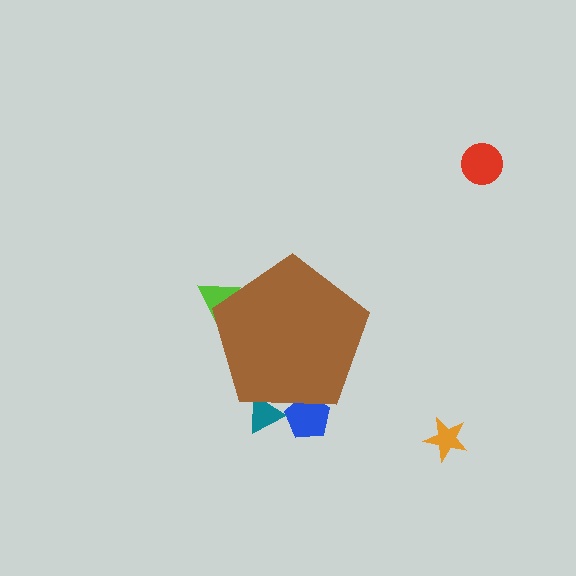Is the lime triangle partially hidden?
Yes, the lime triangle is partially hidden behind the brown pentagon.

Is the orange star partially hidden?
No, the orange star is fully visible.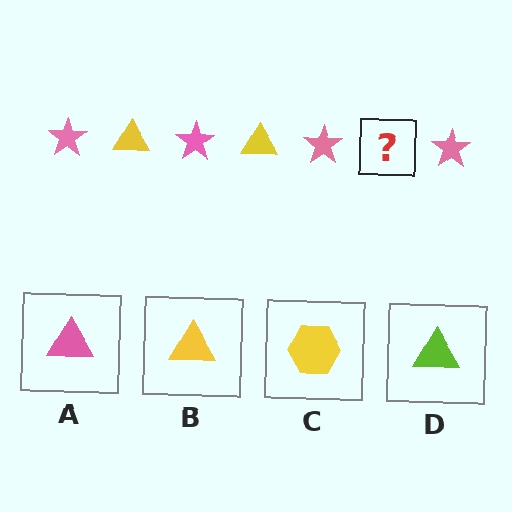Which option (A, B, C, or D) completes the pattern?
B.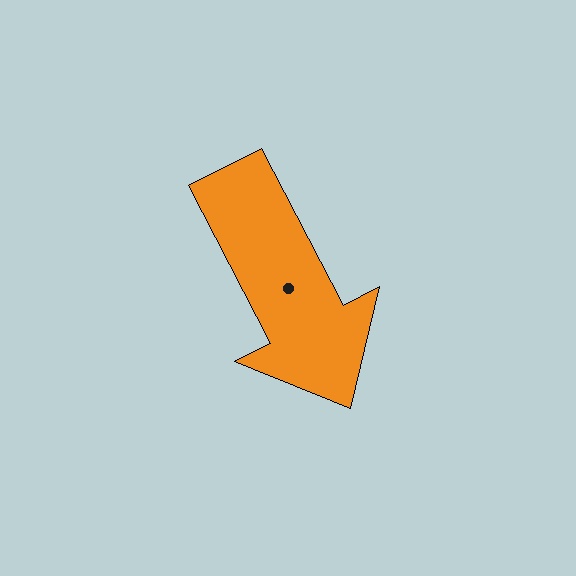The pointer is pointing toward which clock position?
Roughly 5 o'clock.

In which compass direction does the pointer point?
Southeast.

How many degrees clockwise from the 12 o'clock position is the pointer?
Approximately 153 degrees.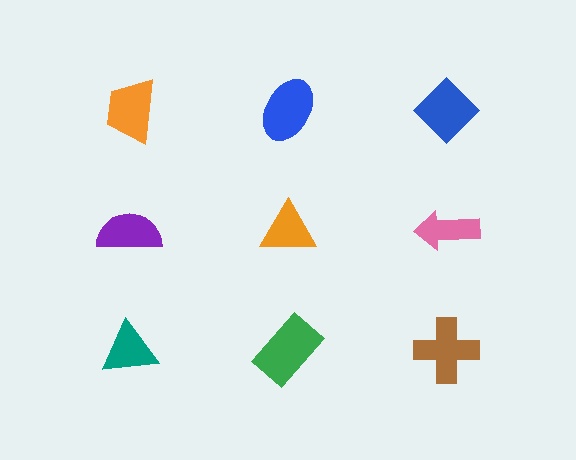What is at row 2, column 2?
An orange triangle.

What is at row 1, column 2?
A blue ellipse.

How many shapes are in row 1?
3 shapes.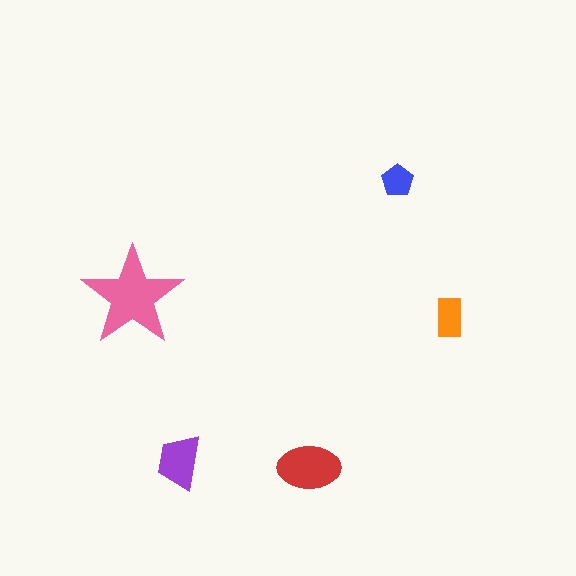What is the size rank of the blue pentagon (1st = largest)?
5th.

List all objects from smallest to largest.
The blue pentagon, the orange rectangle, the purple trapezoid, the red ellipse, the pink star.